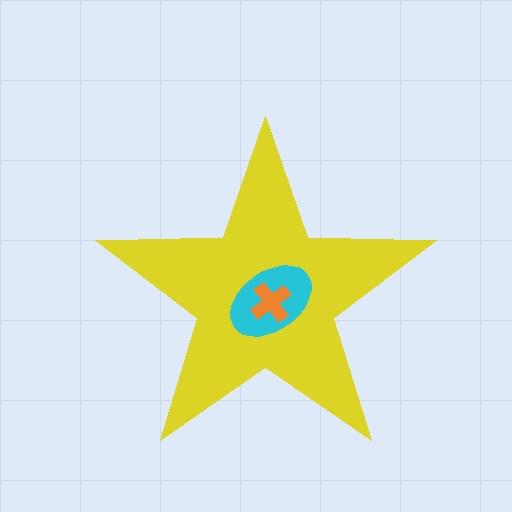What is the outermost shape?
The yellow star.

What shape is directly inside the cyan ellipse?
The orange cross.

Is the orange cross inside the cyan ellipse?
Yes.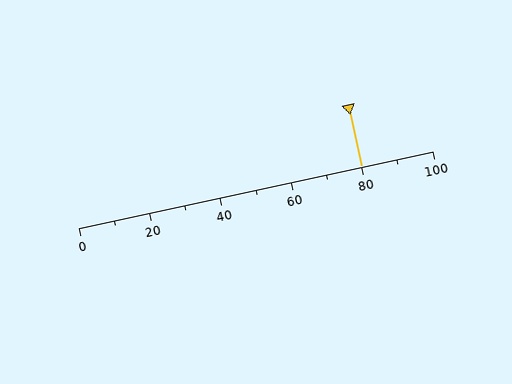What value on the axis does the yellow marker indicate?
The marker indicates approximately 80.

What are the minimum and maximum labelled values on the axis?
The axis runs from 0 to 100.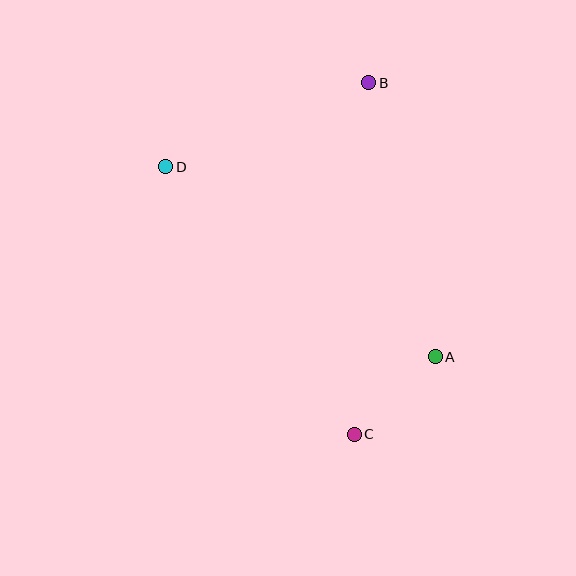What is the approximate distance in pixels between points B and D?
The distance between B and D is approximately 220 pixels.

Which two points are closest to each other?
Points A and C are closest to each other.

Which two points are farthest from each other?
Points B and C are farthest from each other.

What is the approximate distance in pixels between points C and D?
The distance between C and D is approximately 327 pixels.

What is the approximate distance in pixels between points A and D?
The distance between A and D is approximately 330 pixels.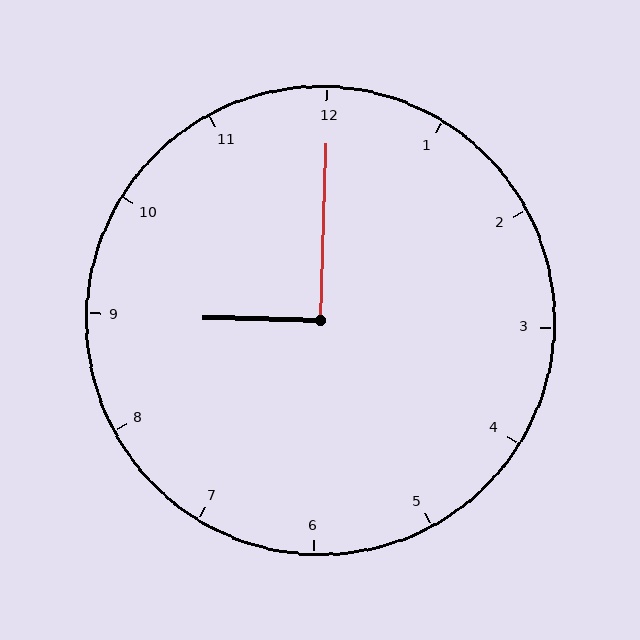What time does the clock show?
9:00.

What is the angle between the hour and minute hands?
Approximately 90 degrees.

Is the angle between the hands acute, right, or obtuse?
It is right.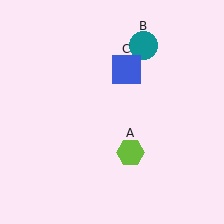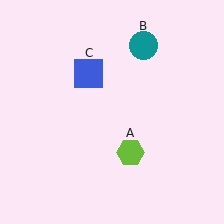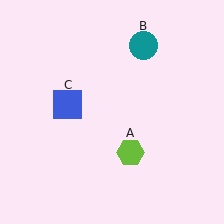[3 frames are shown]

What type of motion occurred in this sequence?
The blue square (object C) rotated counterclockwise around the center of the scene.